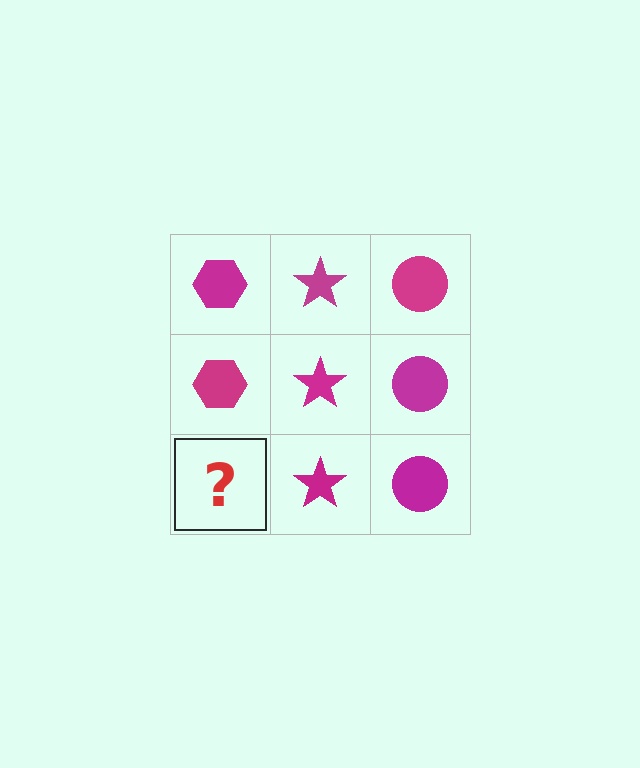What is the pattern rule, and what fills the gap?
The rule is that each column has a consistent shape. The gap should be filled with a magenta hexagon.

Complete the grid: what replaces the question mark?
The question mark should be replaced with a magenta hexagon.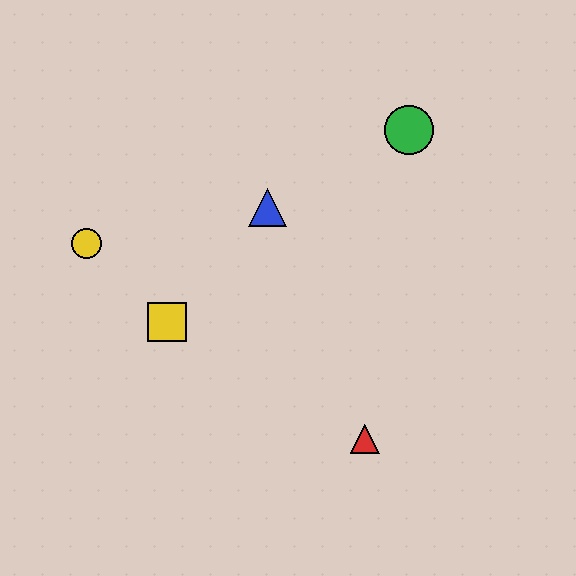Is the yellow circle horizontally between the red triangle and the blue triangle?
No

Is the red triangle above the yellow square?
No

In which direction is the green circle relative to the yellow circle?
The green circle is to the right of the yellow circle.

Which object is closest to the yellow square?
The yellow circle is closest to the yellow square.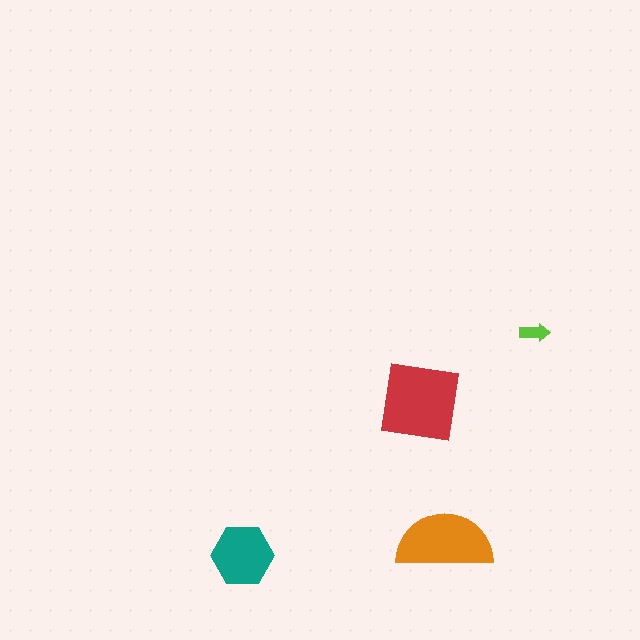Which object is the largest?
The red square.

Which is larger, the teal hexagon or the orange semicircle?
The orange semicircle.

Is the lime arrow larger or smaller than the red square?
Smaller.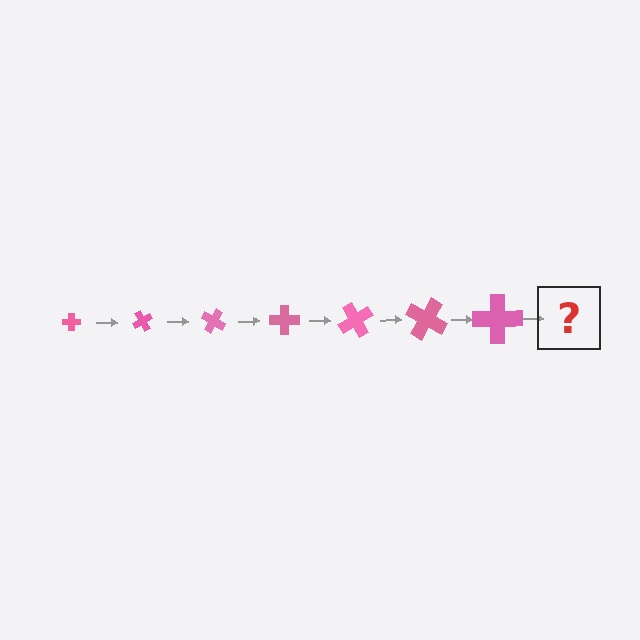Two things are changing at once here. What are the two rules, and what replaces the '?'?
The two rules are that the cross grows larger each step and it rotates 60 degrees each step. The '?' should be a cross, larger than the previous one and rotated 420 degrees from the start.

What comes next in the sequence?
The next element should be a cross, larger than the previous one and rotated 420 degrees from the start.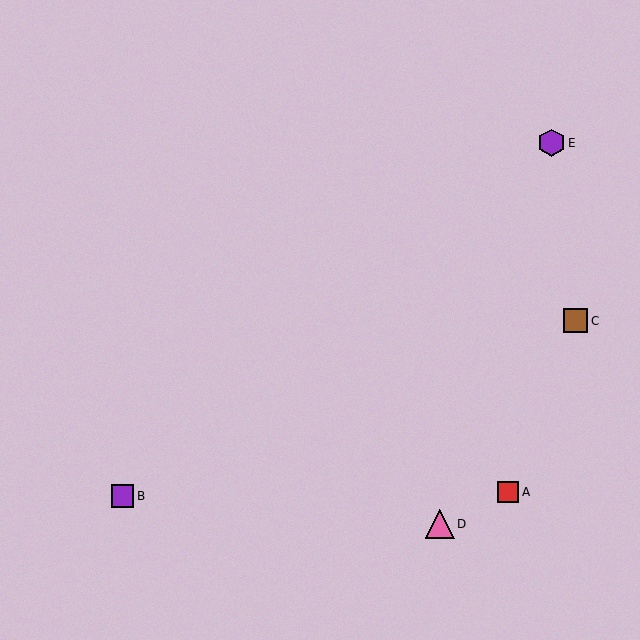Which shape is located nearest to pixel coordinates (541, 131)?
The purple hexagon (labeled E) at (551, 143) is nearest to that location.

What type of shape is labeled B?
Shape B is a purple square.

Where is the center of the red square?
The center of the red square is at (508, 492).